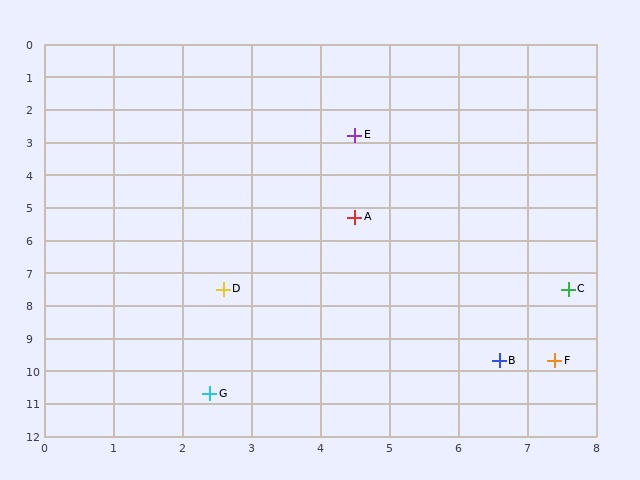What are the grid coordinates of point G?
Point G is at approximately (2.4, 10.7).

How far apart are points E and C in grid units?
Points E and C are about 5.6 grid units apart.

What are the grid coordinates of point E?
Point E is at approximately (4.5, 2.8).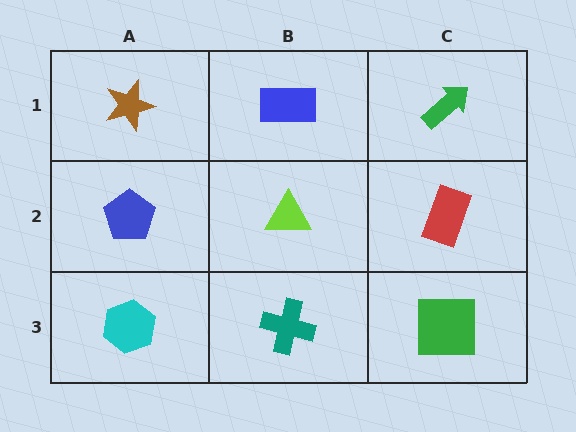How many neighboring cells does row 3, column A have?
2.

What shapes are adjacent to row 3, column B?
A lime triangle (row 2, column B), a cyan hexagon (row 3, column A), a green square (row 3, column C).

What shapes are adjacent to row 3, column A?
A blue pentagon (row 2, column A), a teal cross (row 3, column B).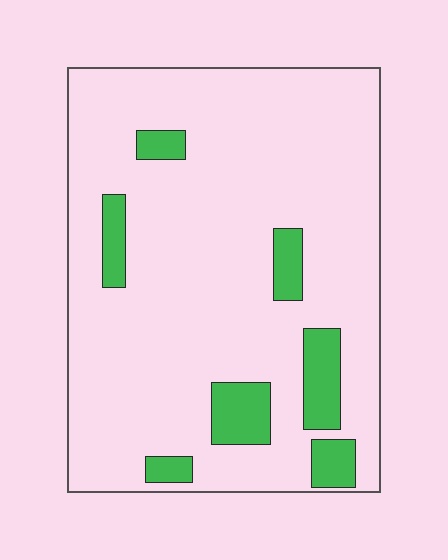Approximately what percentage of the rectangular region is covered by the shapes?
Approximately 15%.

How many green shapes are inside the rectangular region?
7.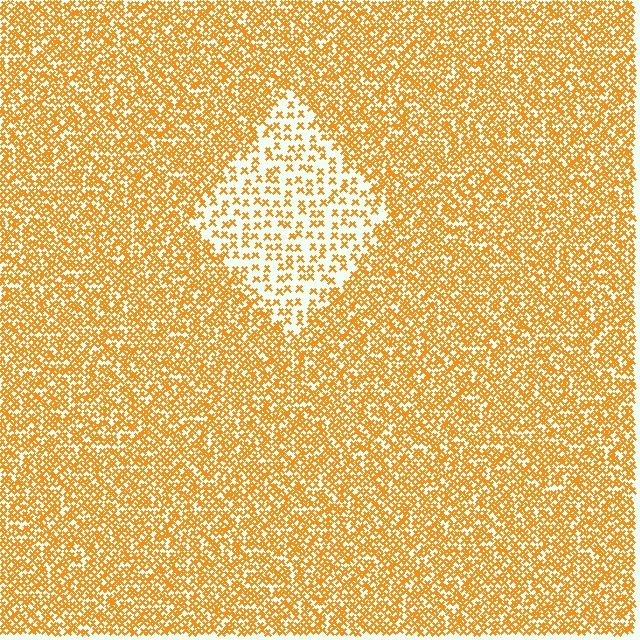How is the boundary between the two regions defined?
The boundary is defined by a change in element density (approximately 2.5x ratio). All elements are the same color, size, and shape.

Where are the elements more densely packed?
The elements are more densely packed outside the diamond boundary.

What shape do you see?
I see a diamond.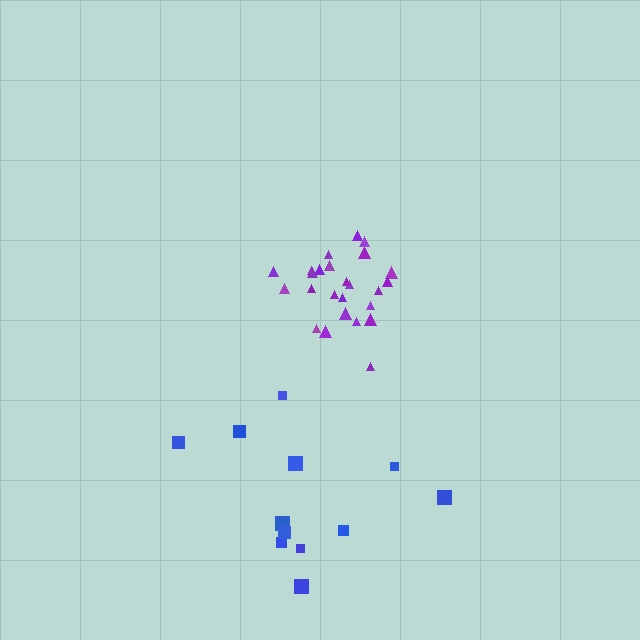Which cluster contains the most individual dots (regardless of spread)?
Purple (25).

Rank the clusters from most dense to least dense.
purple, blue.